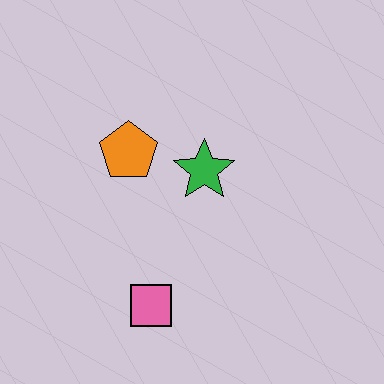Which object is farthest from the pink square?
The orange pentagon is farthest from the pink square.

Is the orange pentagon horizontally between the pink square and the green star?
No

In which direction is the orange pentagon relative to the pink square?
The orange pentagon is above the pink square.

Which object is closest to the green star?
The orange pentagon is closest to the green star.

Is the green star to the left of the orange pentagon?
No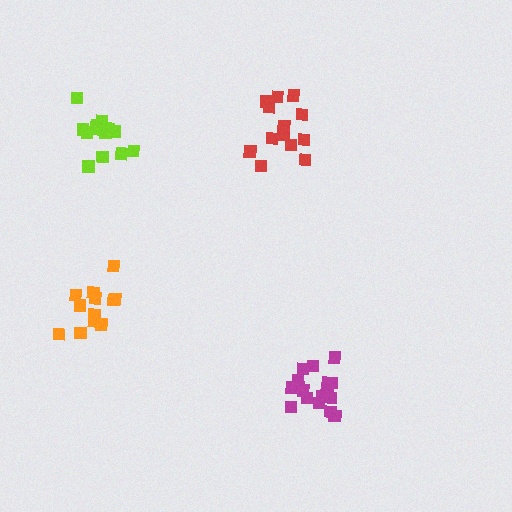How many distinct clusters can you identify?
There are 4 distinct clusters.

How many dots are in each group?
Group 1: 13 dots, Group 2: 12 dots, Group 3: 18 dots, Group 4: 14 dots (57 total).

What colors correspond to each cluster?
The clusters are colored: red, orange, magenta, lime.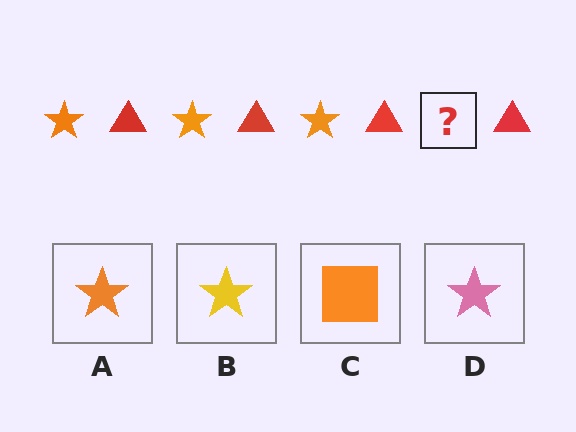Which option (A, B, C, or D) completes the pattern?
A.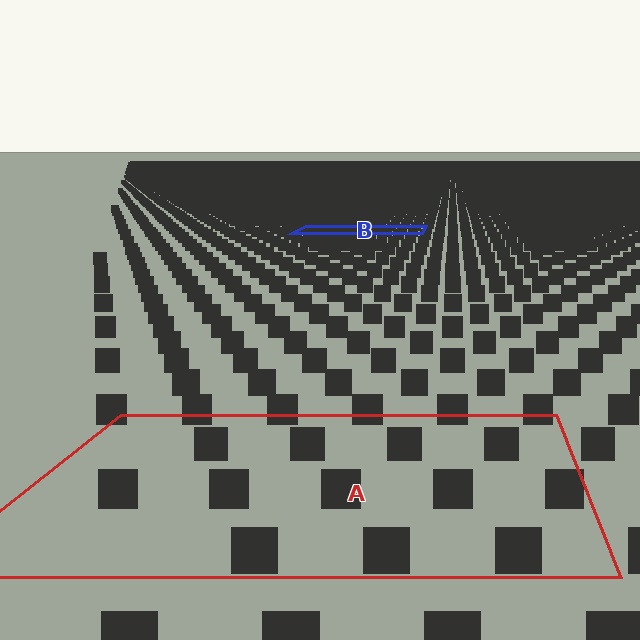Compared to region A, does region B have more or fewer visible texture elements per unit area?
Region B has more texture elements per unit area — they are packed more densely because it is farther away.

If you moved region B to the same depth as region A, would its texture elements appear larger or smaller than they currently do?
They would appear larger. At a closer depth, the same texture elements are projected at a bigger on-screen size.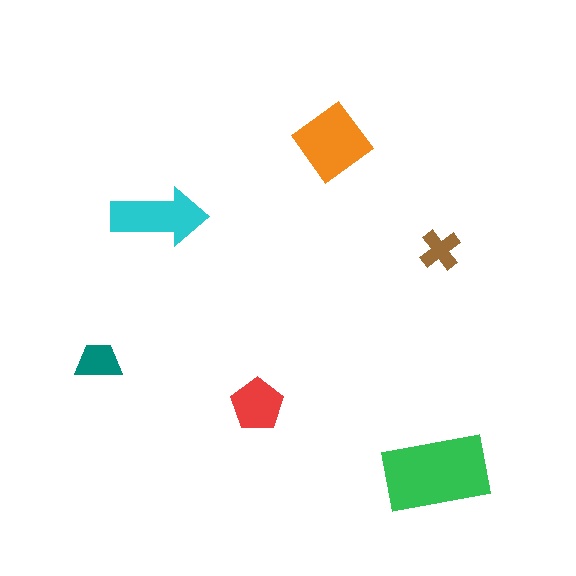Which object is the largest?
The green rectangle.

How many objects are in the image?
There are 6 objects in the image.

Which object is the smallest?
The brown cross.